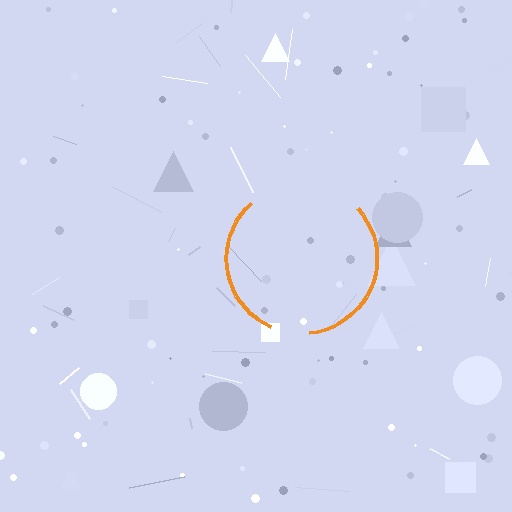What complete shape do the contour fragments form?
The contour fragments form a circle.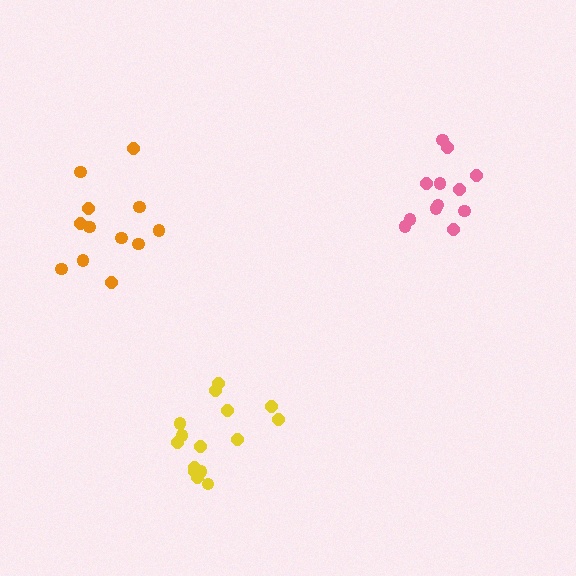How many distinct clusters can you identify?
There are 3 distinct clusters.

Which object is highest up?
The pink cluster is topmost.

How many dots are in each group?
Group 1: 12 dots, Group 2: 12 dots, Group 3: 15 dots (39 total).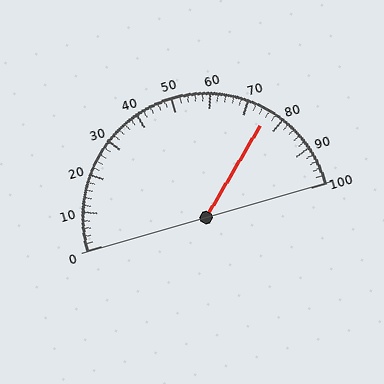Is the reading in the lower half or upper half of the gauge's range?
The reading is in the upper half of the range (0 to 100).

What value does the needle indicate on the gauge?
The needle indicates approximately 76.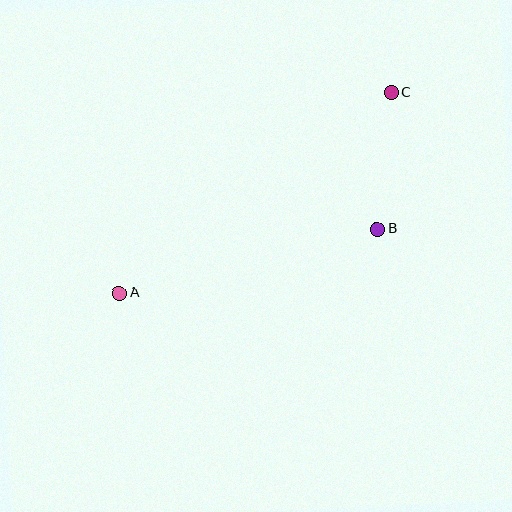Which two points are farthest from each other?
Points A and C are farthest from each other.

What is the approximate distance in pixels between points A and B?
The distance between A and B is approximately 266 pixels.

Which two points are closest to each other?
Points B and C are closest to each other.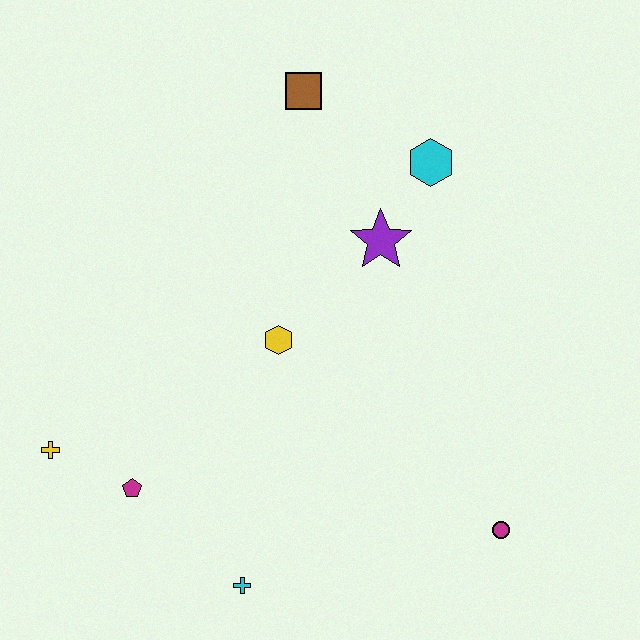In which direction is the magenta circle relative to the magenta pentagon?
The magenta circle is to the right of the magenta pentagon.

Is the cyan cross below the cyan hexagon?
Yes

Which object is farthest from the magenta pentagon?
The cyan hexagon is farthest from the magenta pentagon.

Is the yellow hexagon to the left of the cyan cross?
No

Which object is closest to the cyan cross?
The magenta pentagon is closest to the cyan cross.